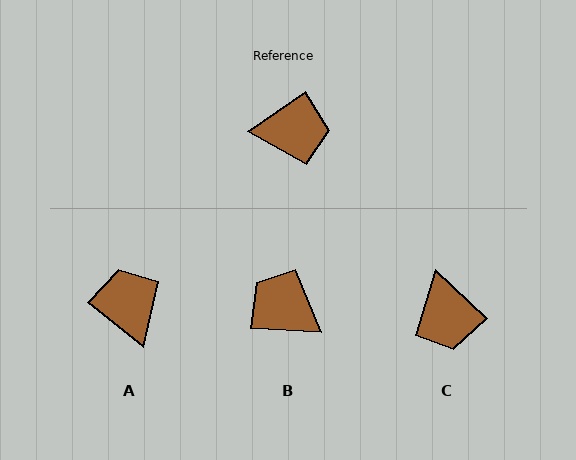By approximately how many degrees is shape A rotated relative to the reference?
Approximately 107 degrees counter-clockwise.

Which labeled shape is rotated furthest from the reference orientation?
B, about 142 degrees away.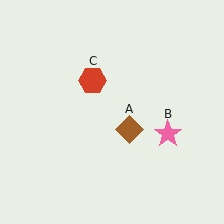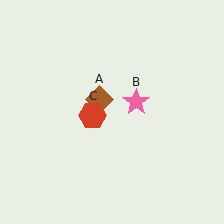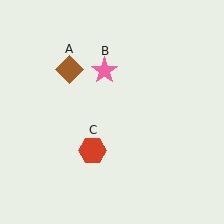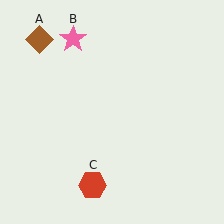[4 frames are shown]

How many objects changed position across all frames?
3 objects changed position: brown diamond (object A), pink star (object B), red hexagon (object C).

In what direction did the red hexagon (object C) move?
The red hexagon (object C) moved down.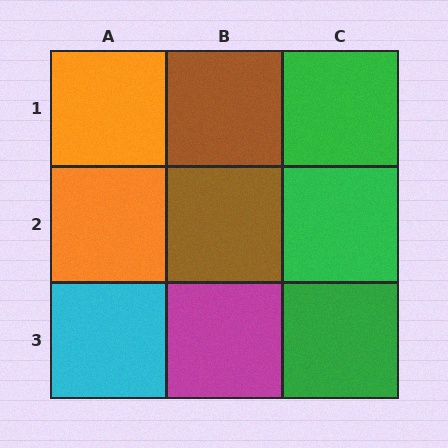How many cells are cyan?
1 cell is cyan.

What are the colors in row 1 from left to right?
Orange, brown, green.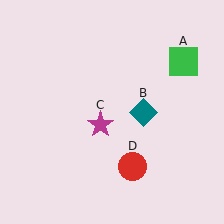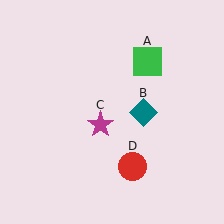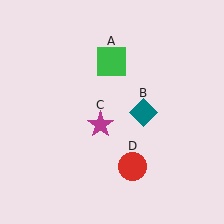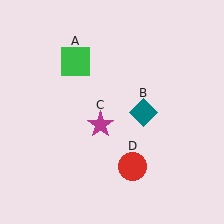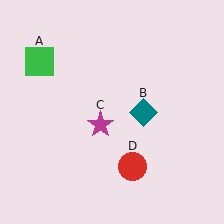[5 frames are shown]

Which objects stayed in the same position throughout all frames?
Teal diamond (object B) and magenta star (object C) and red circle (object D) remained stationary.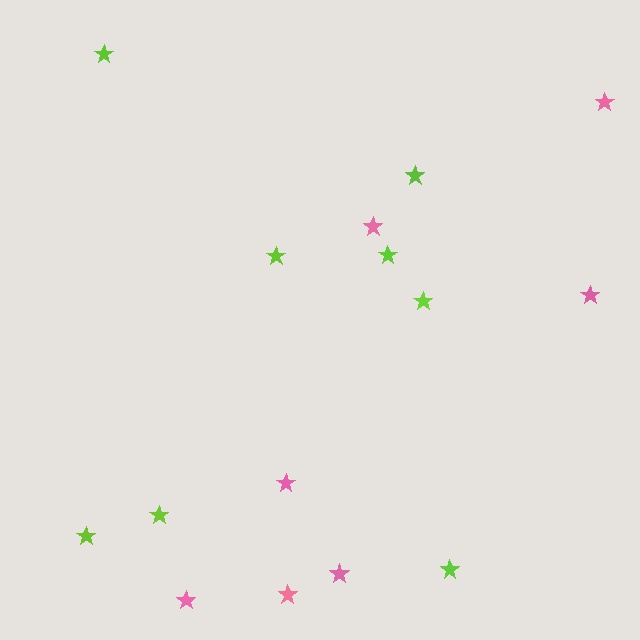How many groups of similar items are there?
There are 2 groups: one group of pink stars (7) and one group of lime stars (8).